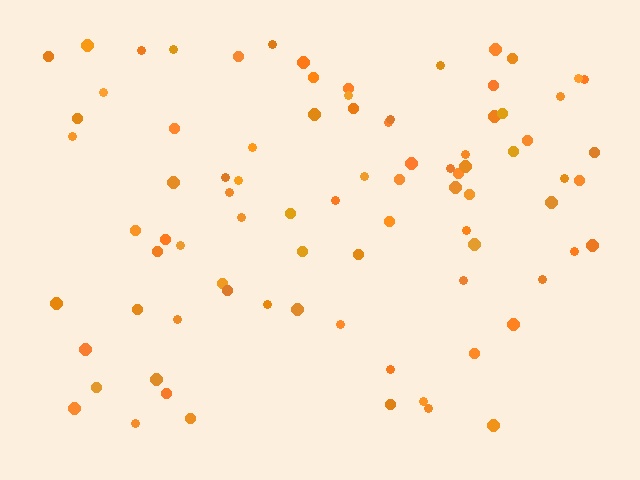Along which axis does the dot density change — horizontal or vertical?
Vertical.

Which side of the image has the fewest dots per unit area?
The bottom.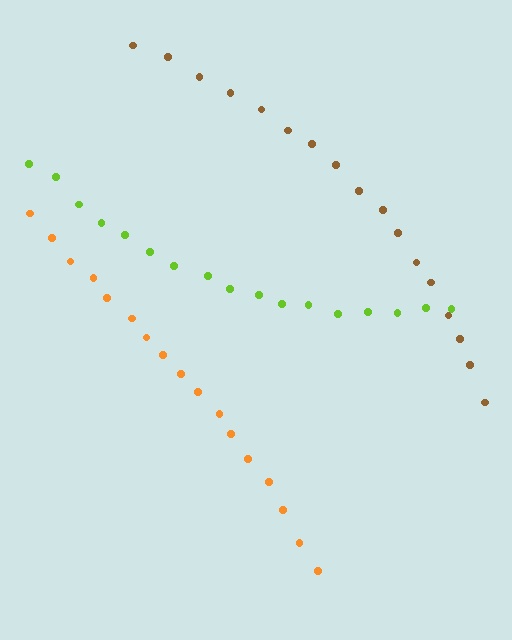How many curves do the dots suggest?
There are 3 distinct paths.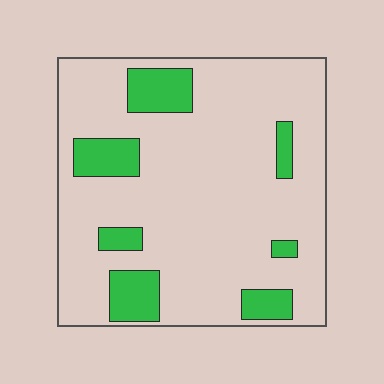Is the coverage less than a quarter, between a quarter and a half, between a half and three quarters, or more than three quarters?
Less than a quarter.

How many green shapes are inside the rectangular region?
7.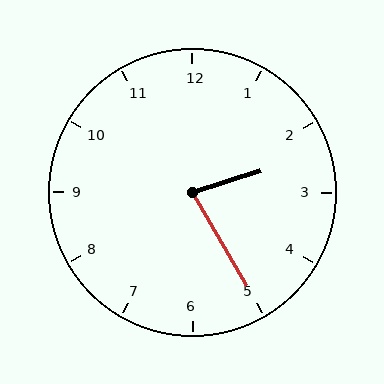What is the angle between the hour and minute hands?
Approximately 78 degrees.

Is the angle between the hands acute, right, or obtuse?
It is acute.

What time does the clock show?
2:25.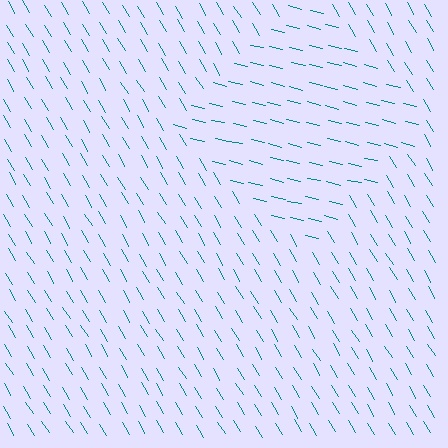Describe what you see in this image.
The image is filled with small teal line segments. A diamond region in the image has lines oriented differently from the surrounding lines, creating a visible texture boundary.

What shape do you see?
I see a diamond.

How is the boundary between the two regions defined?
The boundary is defined purely by a change in line orientation (approximately 45 degrees difference). All lines are the same color and thickness.